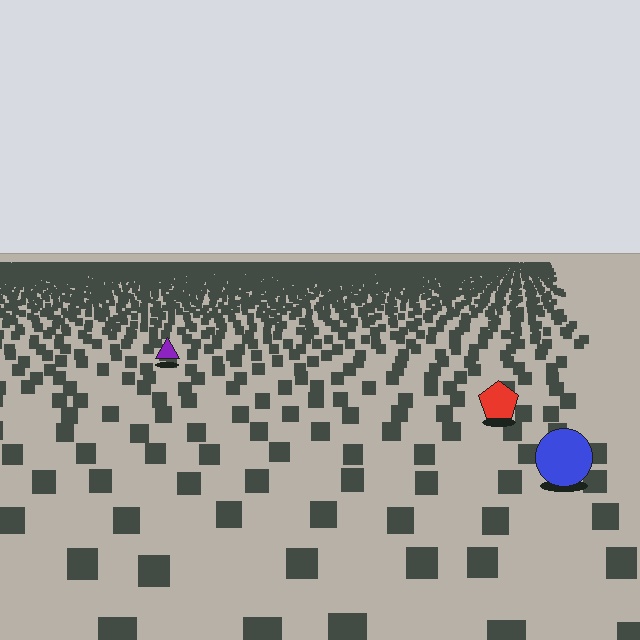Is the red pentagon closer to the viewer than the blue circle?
No. The blue circle is closer — you can tell from the texture gradient: the ground texture is coarser near it.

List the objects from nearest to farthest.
From nearest to farthest: the blue circle, the red pentagon, the purple triangle.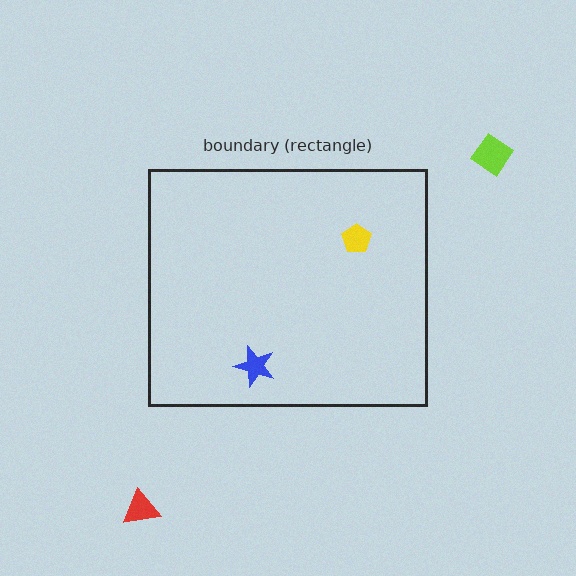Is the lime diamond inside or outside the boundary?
Outside.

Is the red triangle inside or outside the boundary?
Outside.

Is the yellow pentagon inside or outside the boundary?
Inside.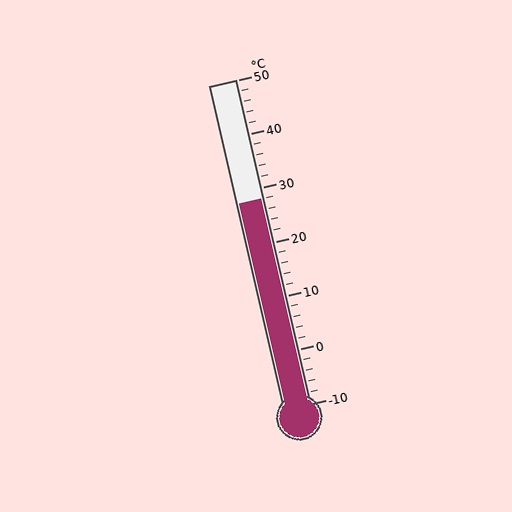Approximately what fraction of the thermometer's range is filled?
The thermometer is filled to approximately 65% of its range.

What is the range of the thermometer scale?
The thermometer scale ranges from -10°C to 50°C.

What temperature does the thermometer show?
The thermometer shows approximately 28°C.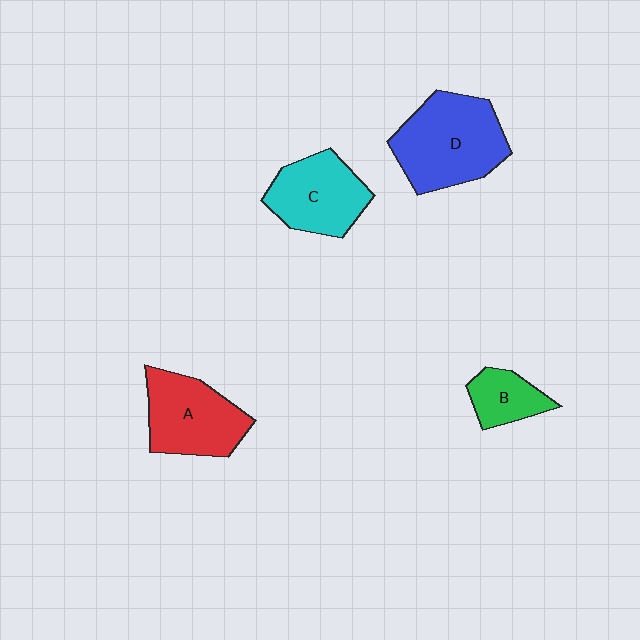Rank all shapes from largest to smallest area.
From largest to smallest: D (blue), A (red), C (cyan), B (green).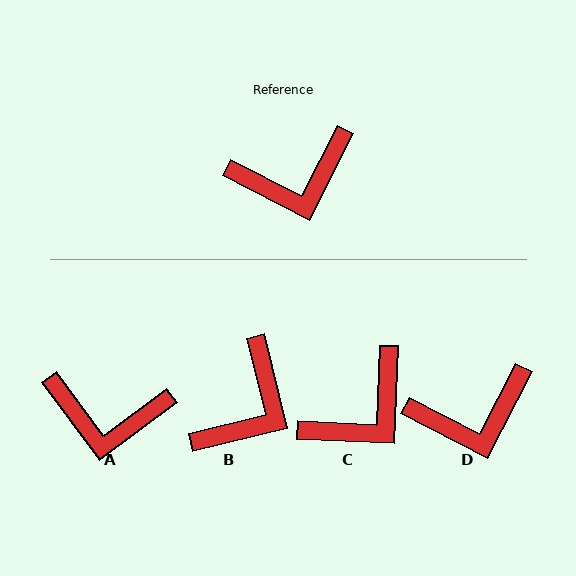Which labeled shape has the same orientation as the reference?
D.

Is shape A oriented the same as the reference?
No, it is off by about 26 degrees.